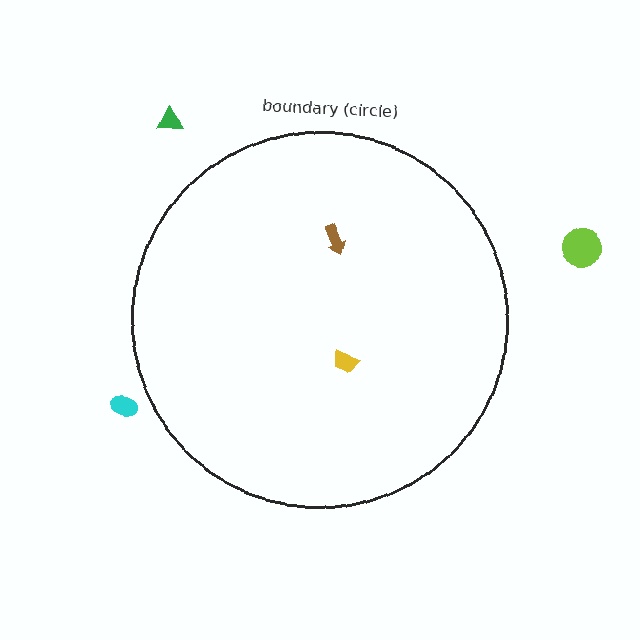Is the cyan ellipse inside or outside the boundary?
Outside.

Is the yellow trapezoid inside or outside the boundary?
Inside.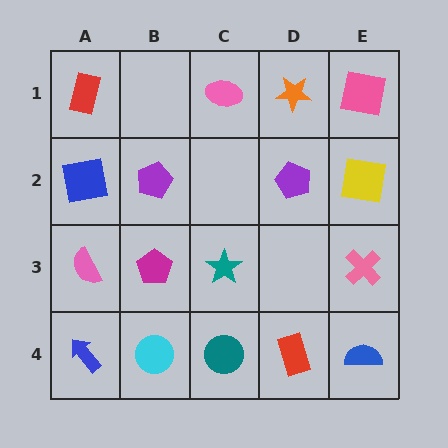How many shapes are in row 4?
5 shapes.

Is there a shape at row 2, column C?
No, that cell is empty.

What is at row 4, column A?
A blue arrow.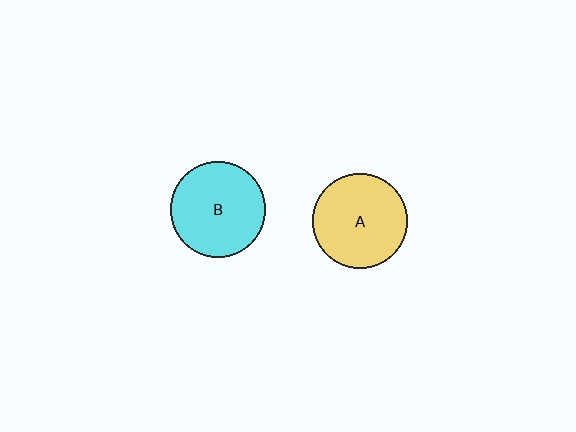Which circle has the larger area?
Circle B (cyan).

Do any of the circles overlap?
No, none of the circles overlap.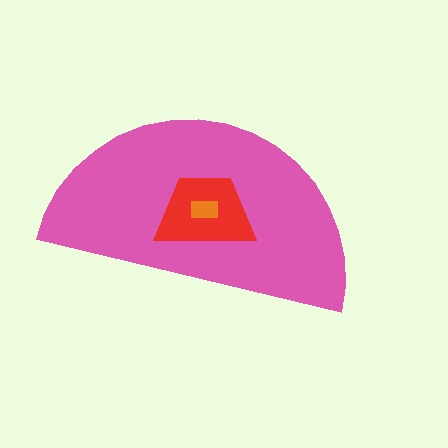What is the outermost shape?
The pink semicircle.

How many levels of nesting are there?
3.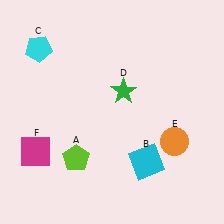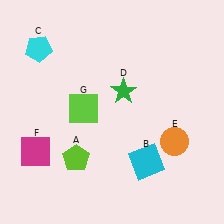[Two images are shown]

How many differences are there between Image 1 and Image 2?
There is 1 difference between the two images.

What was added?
A lime square (G) was added in Image 2.